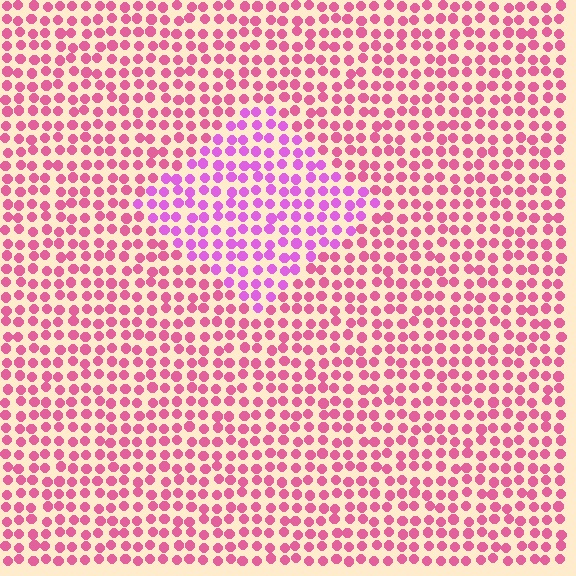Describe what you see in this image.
The image is filled with small pink elements in a uniform arrangement. A diamond-shaped region is visible where the elements are tinted to a slightly different hue, forming a subtle color boundary.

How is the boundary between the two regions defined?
The boundary is defined purely by a slight shift in hue (about 35 degrees). Spacing, size, and orientation are identical on both sides.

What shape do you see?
I see a diamond.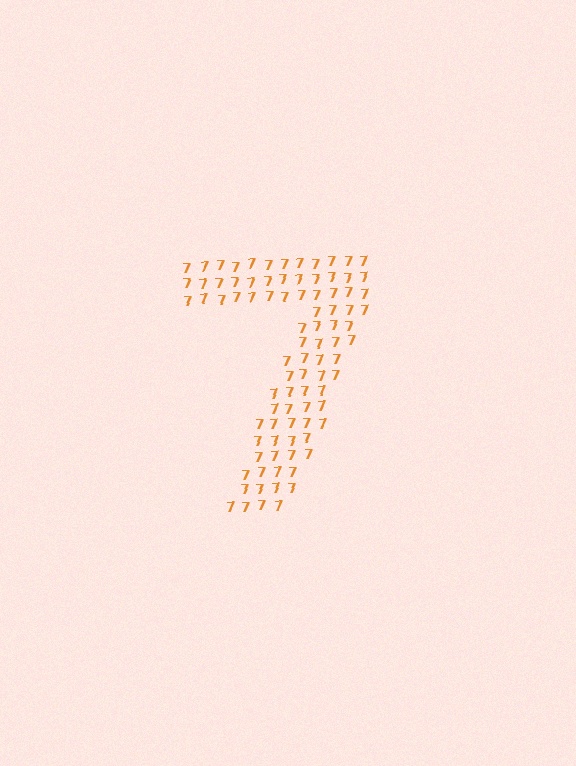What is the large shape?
The large shape is the digit 7.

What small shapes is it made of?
It is made of small digit 7's.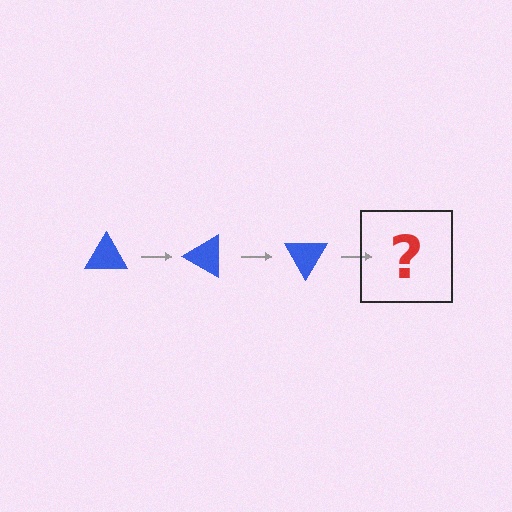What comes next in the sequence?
The next element should be a blue triangle rotated 90 degrees.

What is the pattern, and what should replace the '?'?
The pattern is that the triangle rotates 30 degrees each step. The '?' should be a blue triangle rotated 90 degrees.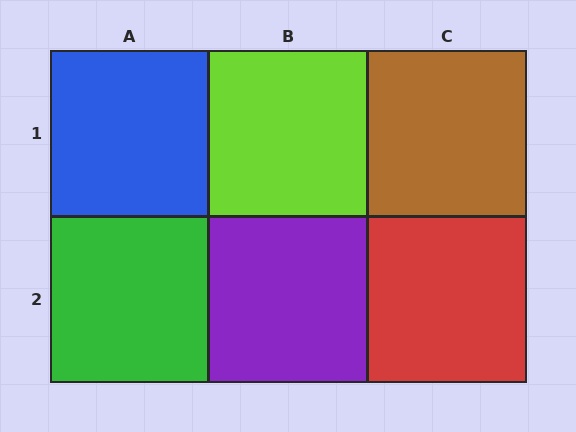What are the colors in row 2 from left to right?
Green, purple, red.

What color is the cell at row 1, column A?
Blue.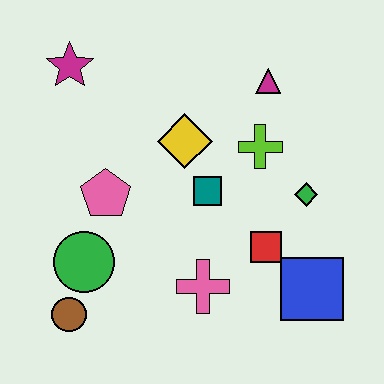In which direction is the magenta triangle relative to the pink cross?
The magenta triangle is above the pink cross.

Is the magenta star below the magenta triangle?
No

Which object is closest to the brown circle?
The green circle is closest to the brown circle.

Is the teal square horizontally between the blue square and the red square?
No